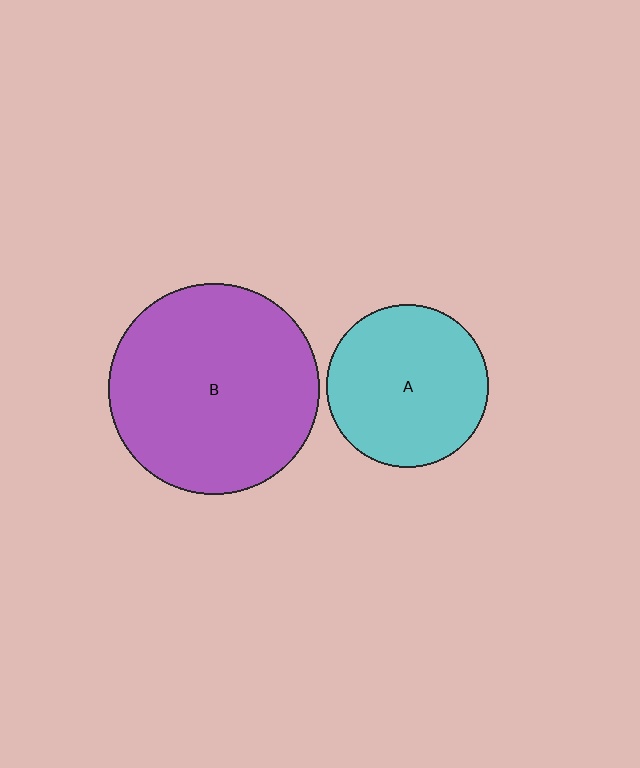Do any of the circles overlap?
No, none of the circles overlap.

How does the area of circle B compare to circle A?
Approximately 1.7 times.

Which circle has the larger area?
Circle B (purple).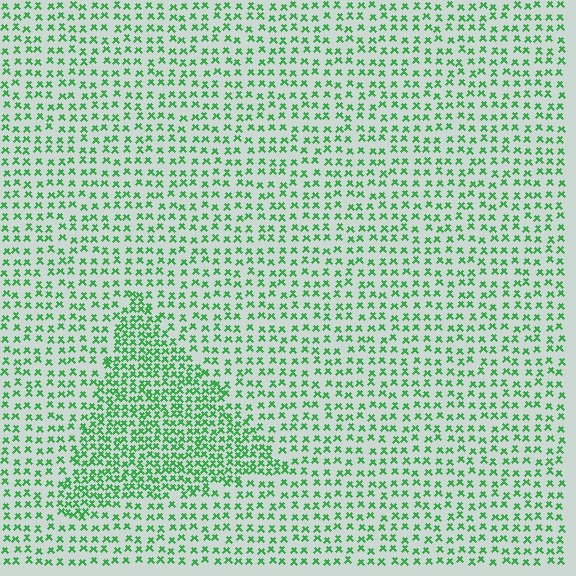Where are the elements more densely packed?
The elements are more densely packed inside the triangle boundary.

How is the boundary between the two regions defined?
The boundary is defined by a change in element density (approximately 1.9x ratio). All elements are the same color, size, and shape.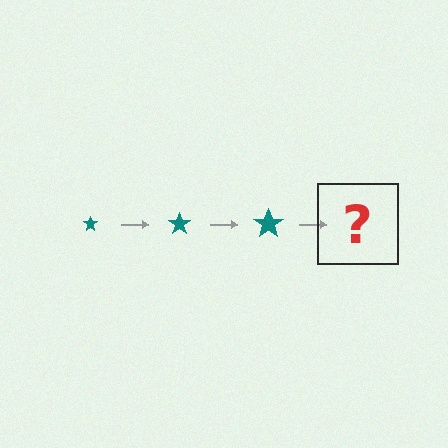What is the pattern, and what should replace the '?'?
The pattern is that the star gets progressively larger each step. The '?' should be a teal star, larger than the previous one.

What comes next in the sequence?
The next element should be a teal star, larger than the previous one.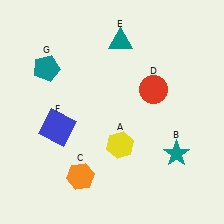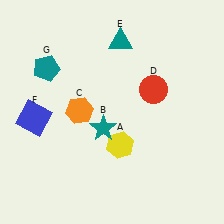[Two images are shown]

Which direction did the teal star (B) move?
The teal star (B) moved left.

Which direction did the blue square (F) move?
The blue square (F) moved left.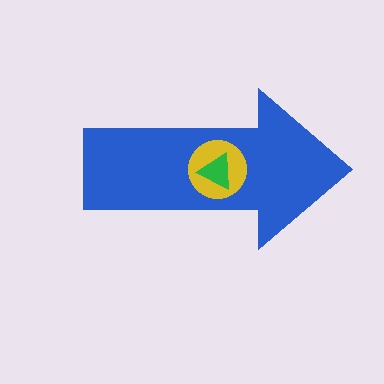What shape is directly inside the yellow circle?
The green triangle.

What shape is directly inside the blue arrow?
The yellow circle.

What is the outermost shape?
The blue arrow.